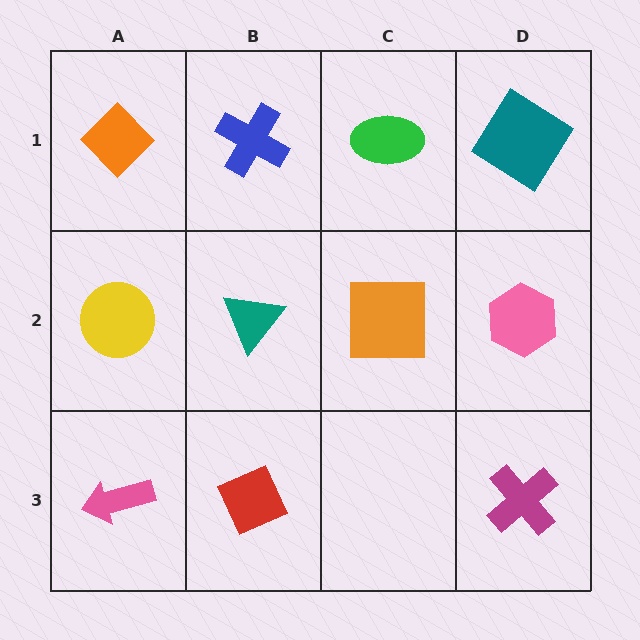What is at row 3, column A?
A pink arrow.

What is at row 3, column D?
A magenta cross.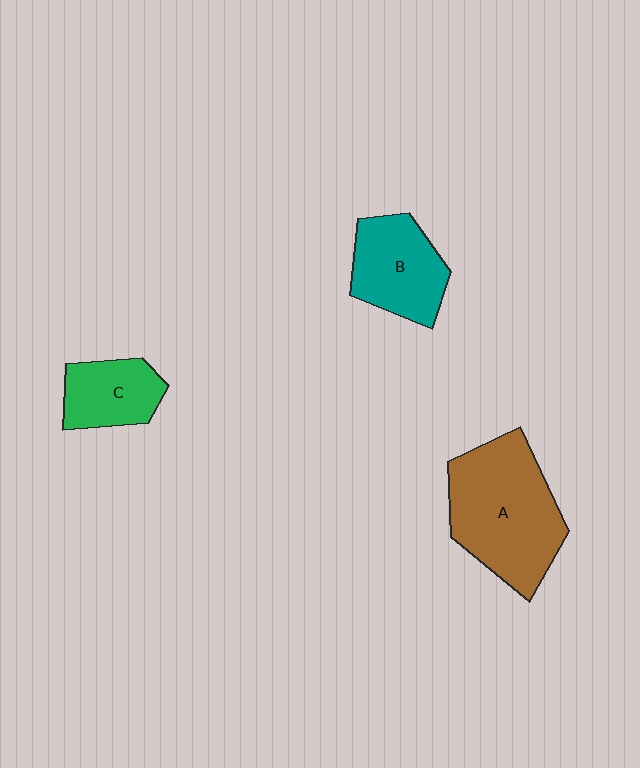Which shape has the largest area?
Shape A (brown).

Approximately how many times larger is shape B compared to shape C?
Approximately 1.3 times.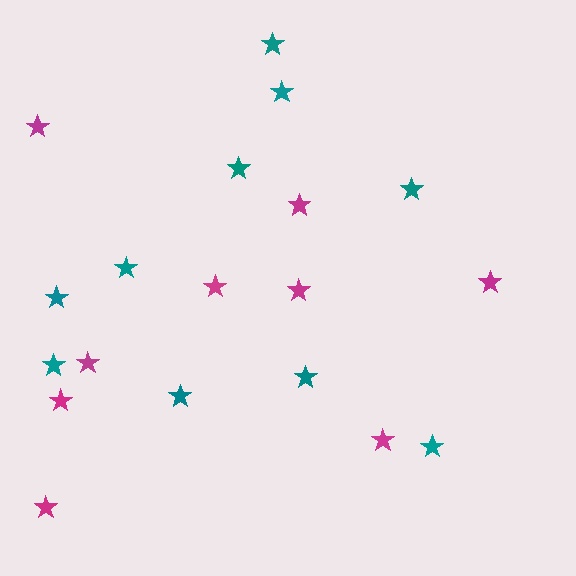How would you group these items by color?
There are 2 groups: one group of magenta stars (9) and one group of teal stars (10).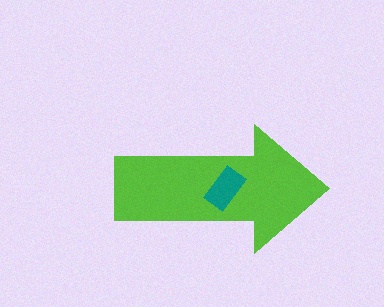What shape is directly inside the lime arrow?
The teal rectangle.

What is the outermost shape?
The lime arrow.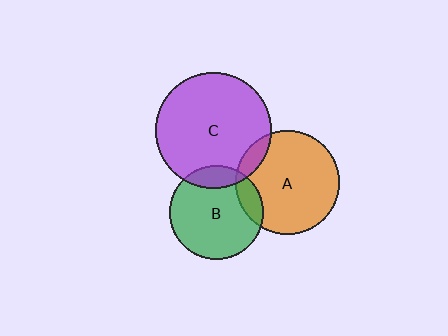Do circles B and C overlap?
Yes.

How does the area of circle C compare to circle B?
Approximately 1.5 times.